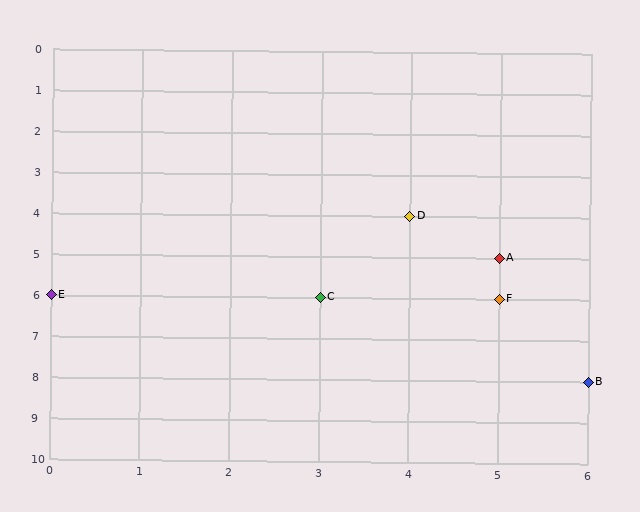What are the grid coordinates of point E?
Point E is at grid coordinates (0, 6).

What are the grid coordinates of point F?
Point F is at grid coordinates (5, 6).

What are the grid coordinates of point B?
Point B is at grid coordinates (6, 8).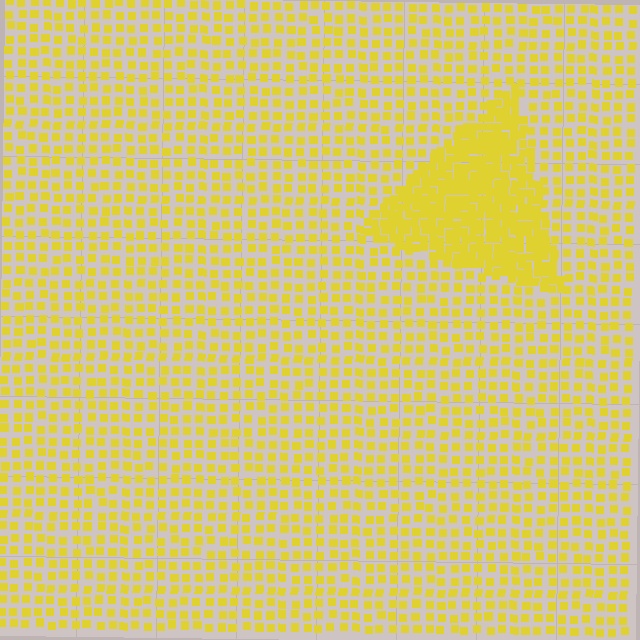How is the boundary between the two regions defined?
The boundary is defined by a change in element density (approximately 2.3x ratio). All elements are the same color, size, and shape.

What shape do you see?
I see a triangle.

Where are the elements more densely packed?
The elements are more densely packed inside the triangle boundary.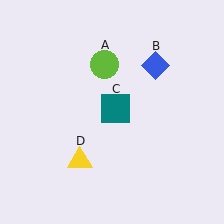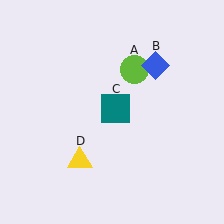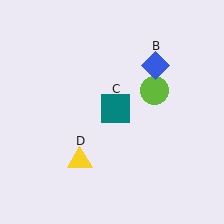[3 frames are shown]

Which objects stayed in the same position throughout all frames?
Blue diamond (object B) and teal square (object C) and yellow triangle (object D) remained stationary.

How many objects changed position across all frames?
1 object changed position: lime circle (object A).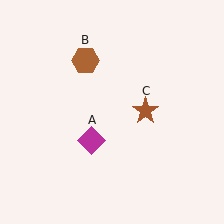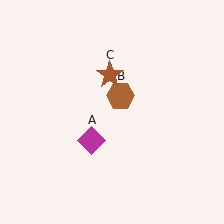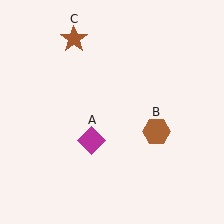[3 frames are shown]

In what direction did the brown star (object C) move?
The brown star (object C) moved up and to the left.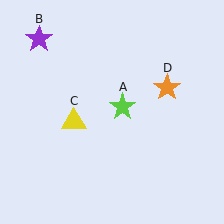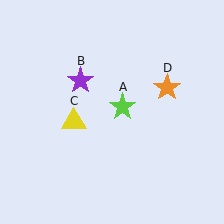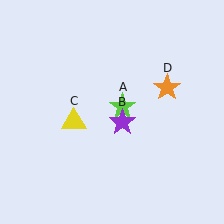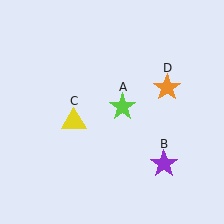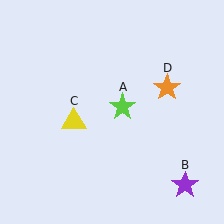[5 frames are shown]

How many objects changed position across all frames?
1 object changed position: purple star (object B).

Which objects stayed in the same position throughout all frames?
Lime star (object A) and yellow triangle (object C) and orange star (object D) remained stationary.